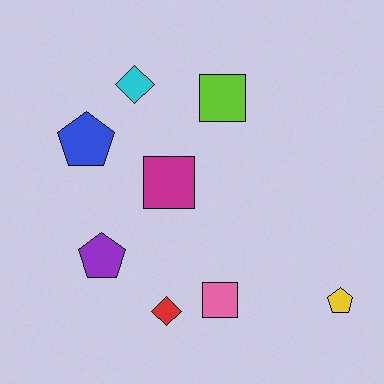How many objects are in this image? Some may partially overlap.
There are 8 objects.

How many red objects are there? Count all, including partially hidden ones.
There is 1 red object.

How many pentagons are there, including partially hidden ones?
There are 3 pentagons.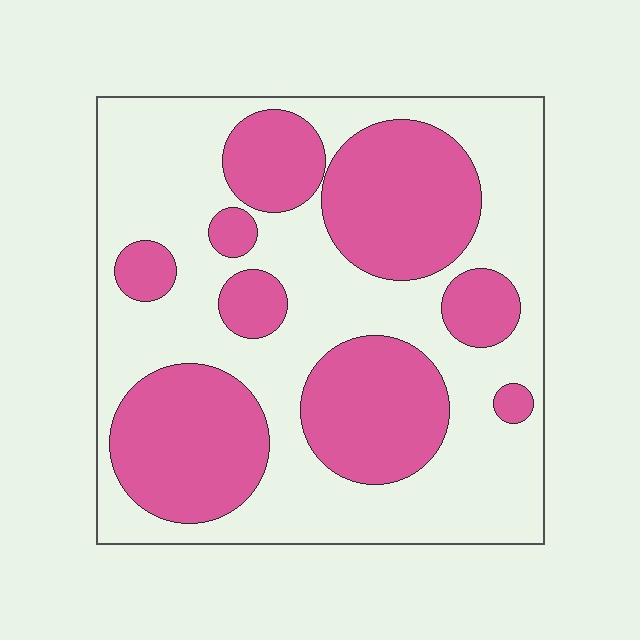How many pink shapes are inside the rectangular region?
9.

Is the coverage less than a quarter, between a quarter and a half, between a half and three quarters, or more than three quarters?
Between a quarter and a half.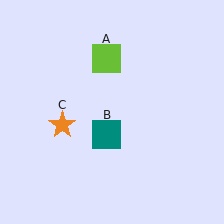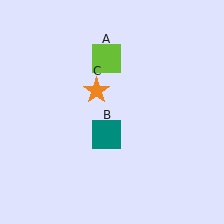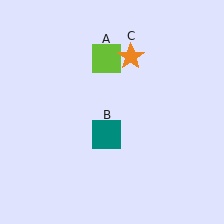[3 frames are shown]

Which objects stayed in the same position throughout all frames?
Lime square (object A) and teal square (object B) remained stationary.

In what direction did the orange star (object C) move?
The orange star (object C) moved up and to the right.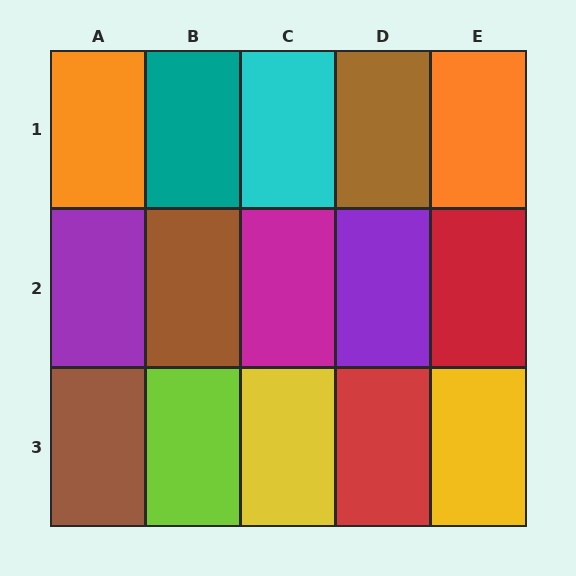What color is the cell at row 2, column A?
Purple.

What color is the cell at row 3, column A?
Brown.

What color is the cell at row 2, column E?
Red.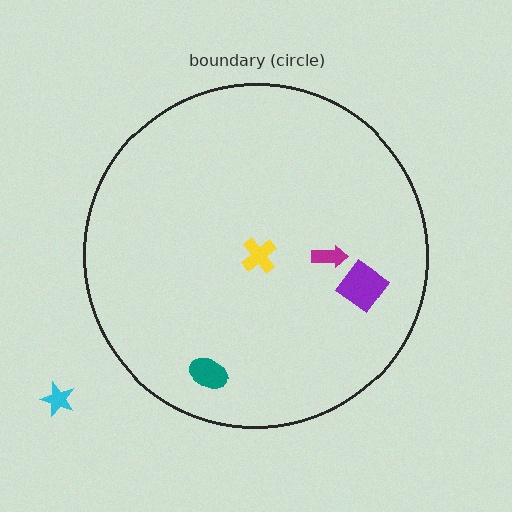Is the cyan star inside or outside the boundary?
Outside.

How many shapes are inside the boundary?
4 inside, 1 outside.